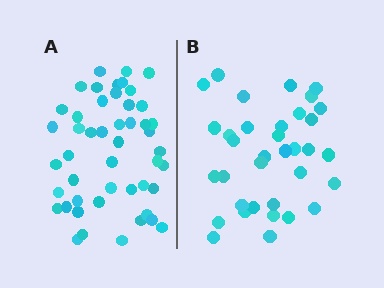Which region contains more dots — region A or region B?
Region A (the left region) has more dots.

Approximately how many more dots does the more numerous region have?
Region A has approximately 15 more dots than region B.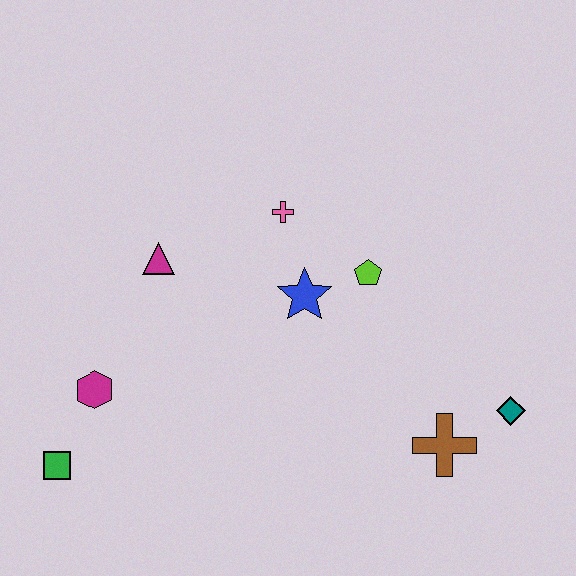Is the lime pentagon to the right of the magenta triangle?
Yes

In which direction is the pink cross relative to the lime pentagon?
The pink cross is to the left of the lime pentagon.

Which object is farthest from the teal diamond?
The green square is farthest from the teal diamond.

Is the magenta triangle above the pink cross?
No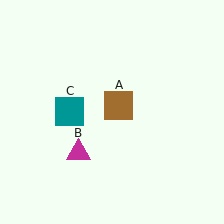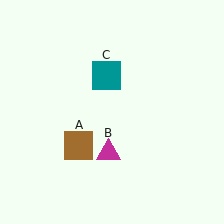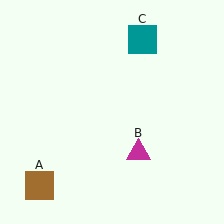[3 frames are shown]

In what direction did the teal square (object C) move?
The teal square (object C) moved up and to the right.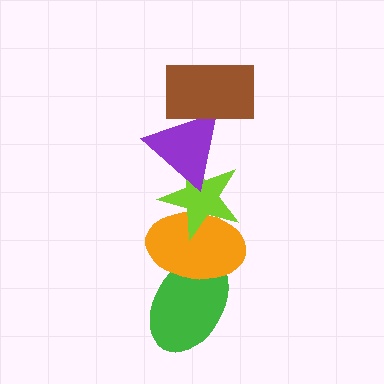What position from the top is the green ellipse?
The green ellipse is 5th from the top.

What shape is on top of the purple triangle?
The brown rectangle is on top of the purple triangle.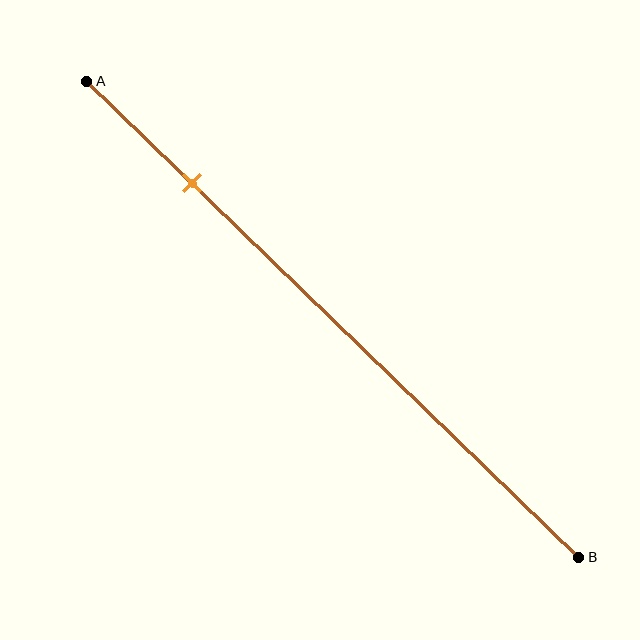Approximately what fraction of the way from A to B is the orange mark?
The orange mark is approximately 20% of the way from A to B.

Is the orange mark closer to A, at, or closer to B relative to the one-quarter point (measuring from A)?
The orange mark is closer to point A than the one-quarter point of segment AB.